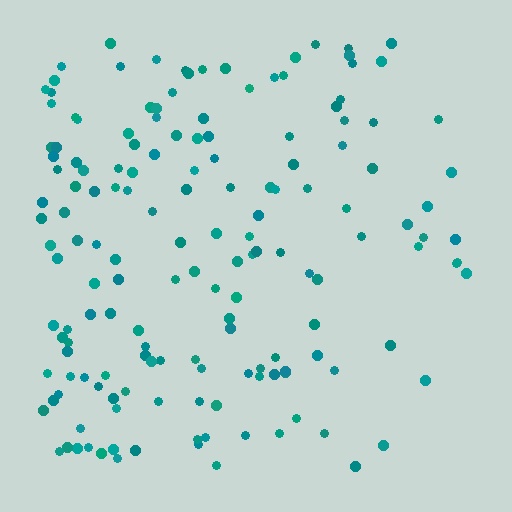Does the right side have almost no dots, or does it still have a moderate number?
Still a moderate number, just noticeably fewer than the left.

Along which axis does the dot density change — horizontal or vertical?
Horizontal.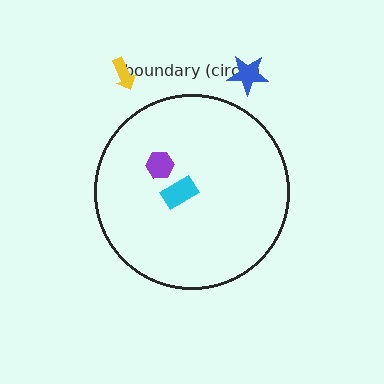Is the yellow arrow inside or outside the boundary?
Outside.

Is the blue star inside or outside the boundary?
Outside.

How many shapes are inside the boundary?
2 inside, 2 outside.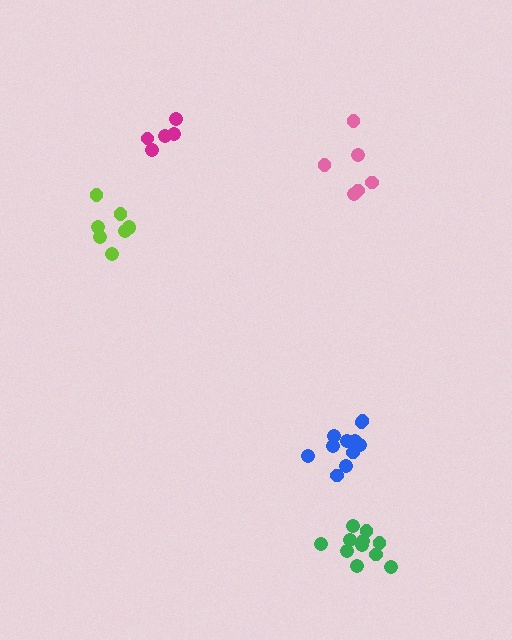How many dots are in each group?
Group 1: 8 dots, Group 2: 11 dots, Group 3: 6 dots, Group 4: 5 dots, Group 5: 11 dots (41 total).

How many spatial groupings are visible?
There are 5 spatial groupings.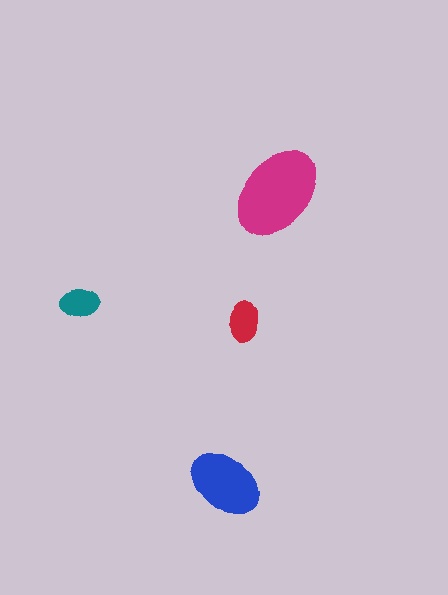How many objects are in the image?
There are 4 objects in the image.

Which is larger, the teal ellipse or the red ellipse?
The red one.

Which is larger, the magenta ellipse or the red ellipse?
The magenta one.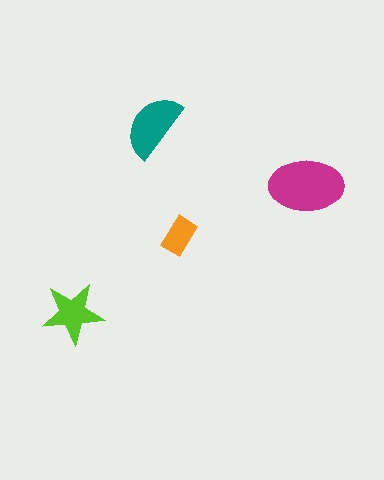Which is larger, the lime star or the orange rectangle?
The lime star.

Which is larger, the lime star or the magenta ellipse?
The magenta ellipse.